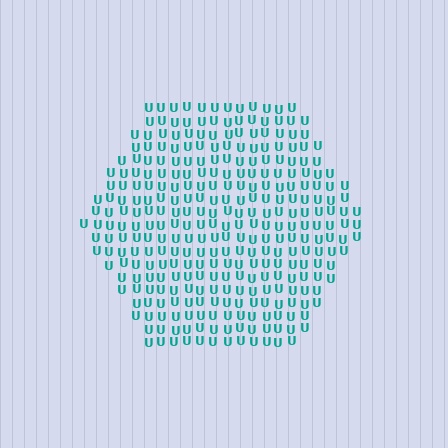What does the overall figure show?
The overall figure shows a hexagon.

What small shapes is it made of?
It is made of small letter U's.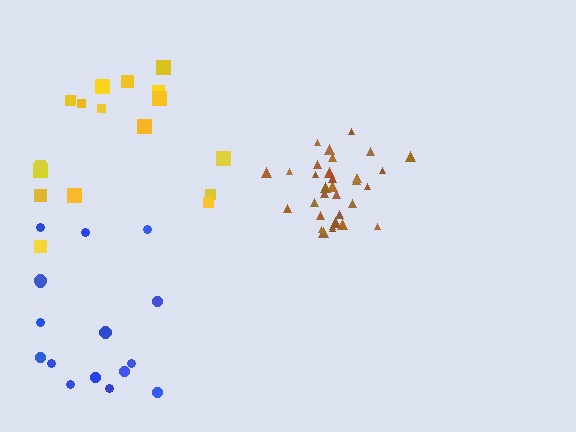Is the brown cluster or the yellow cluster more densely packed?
Brown.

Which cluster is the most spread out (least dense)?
Yellow.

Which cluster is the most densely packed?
Brown.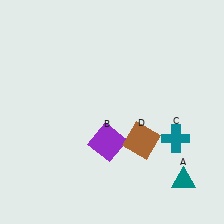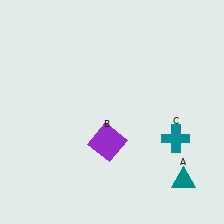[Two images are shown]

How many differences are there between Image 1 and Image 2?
There is 1 difference between the two images.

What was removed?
The brown square (D) was removed in Image 2.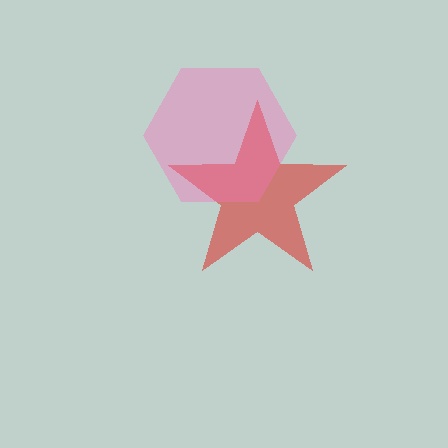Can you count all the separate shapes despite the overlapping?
Yes, there are 2 separate shapes.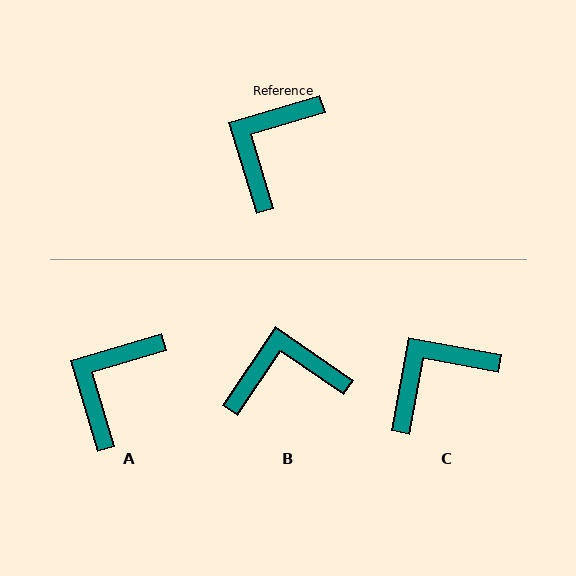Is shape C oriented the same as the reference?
No, it is off by about 27 degrees.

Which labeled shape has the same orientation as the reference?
A.